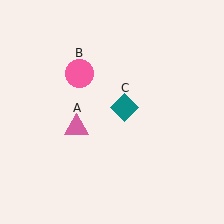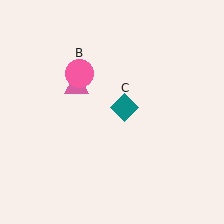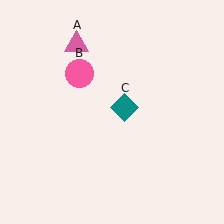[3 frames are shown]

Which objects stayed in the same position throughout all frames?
Pink circle (object B) and teal diamond (object C) remained stationary.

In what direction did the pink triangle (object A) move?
The pink triangle (object A) moved up.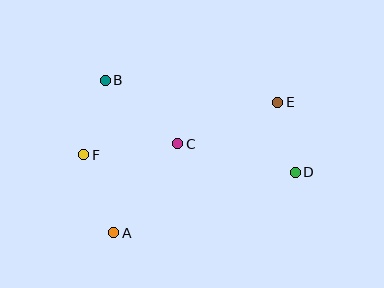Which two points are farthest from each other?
Points D and F are farthest from each other.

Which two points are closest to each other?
Points D and E are closest to each other.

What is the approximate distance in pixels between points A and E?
The distance between A and E is approximately 210 pixels.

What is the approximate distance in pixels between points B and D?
The distance between B and D is approximately 211 pixels.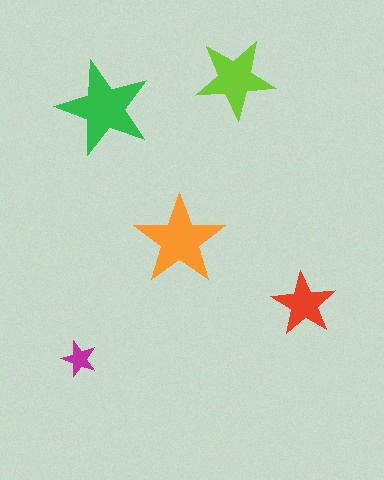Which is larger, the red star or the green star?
The green one.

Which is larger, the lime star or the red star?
The lime one.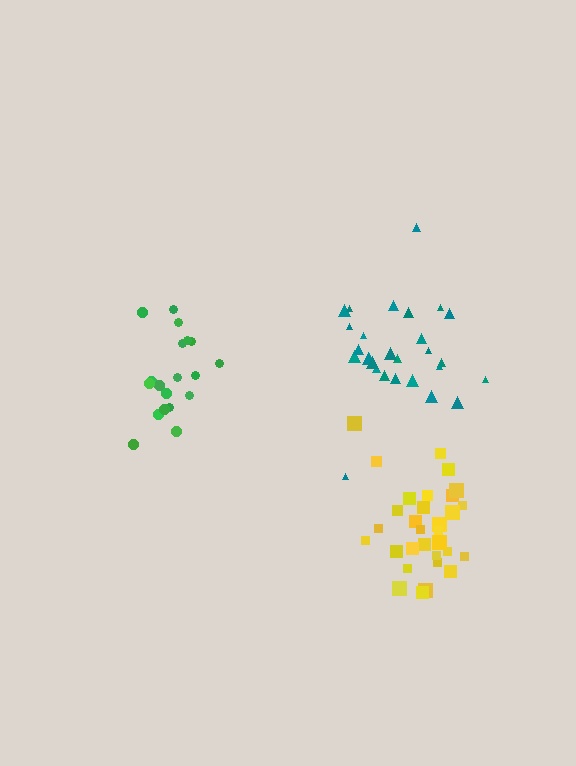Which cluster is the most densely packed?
Yellow.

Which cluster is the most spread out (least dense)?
Green.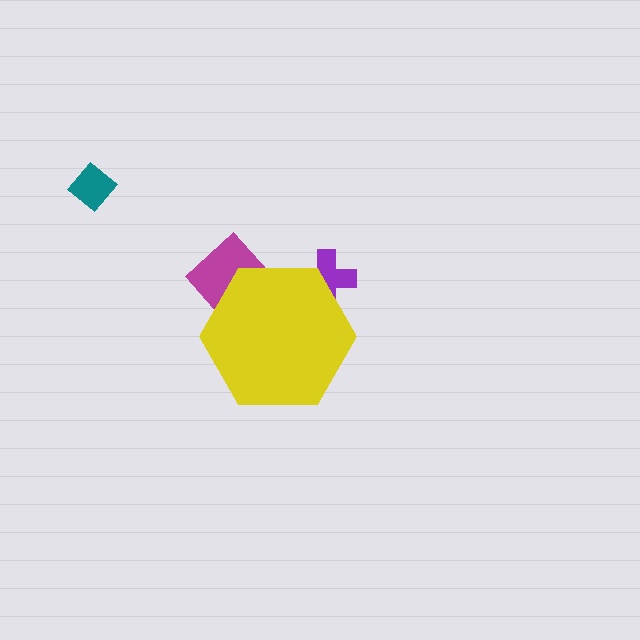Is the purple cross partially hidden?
Yes, the purple cross is partially hidden behind the yellow hexagon.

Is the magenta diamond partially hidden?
Yes, the magenta diamond is partially hidden behind the yellow hexagon.